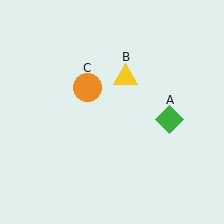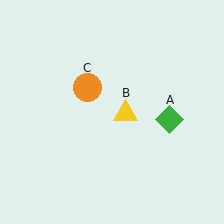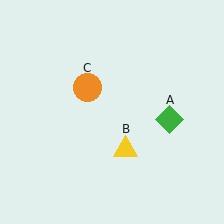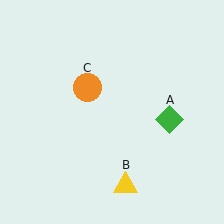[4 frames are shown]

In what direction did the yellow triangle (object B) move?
The yellow triangle (object B) moved down.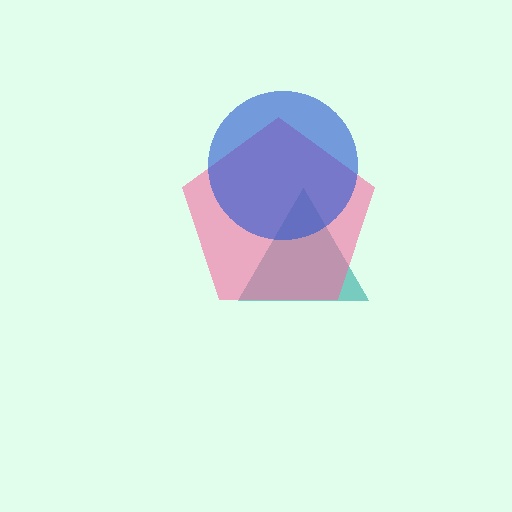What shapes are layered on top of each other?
The layered shapes are: a teal triangle, a pink pentagon, a blue circle.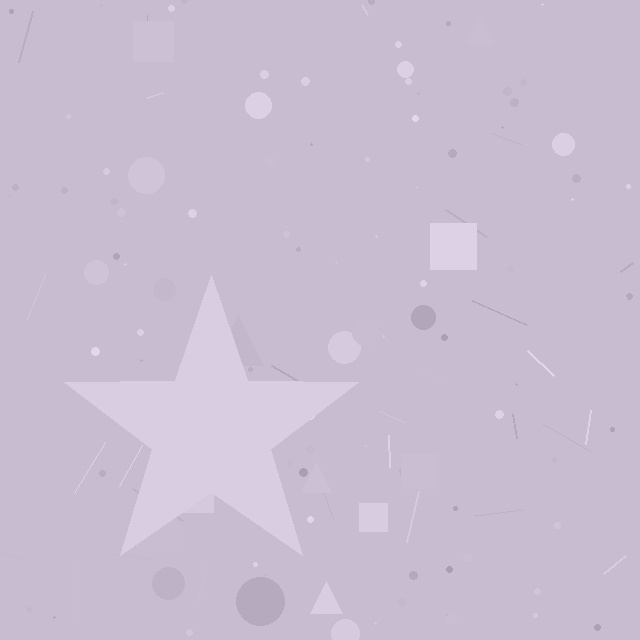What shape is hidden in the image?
A star is hidden in the image.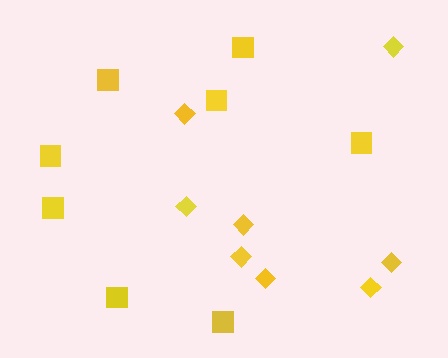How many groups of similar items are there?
There are 2 groups: one group of diamonds (8) and one group of squares (8).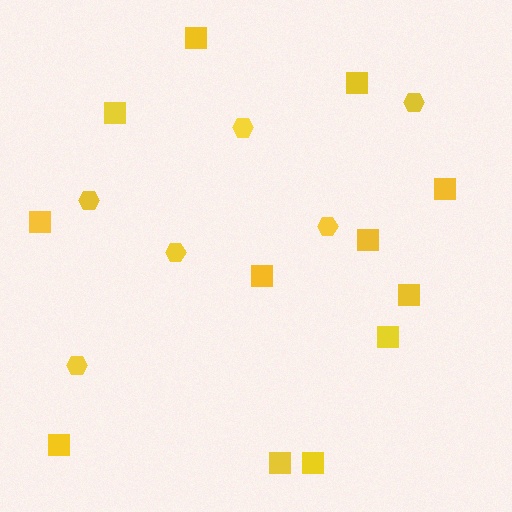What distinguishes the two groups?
There are 2 groups: one group of hexagons (6) and one group of squares (12).